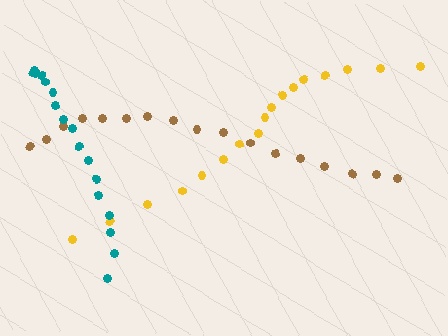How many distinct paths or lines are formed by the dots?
There are 3 distinct paths.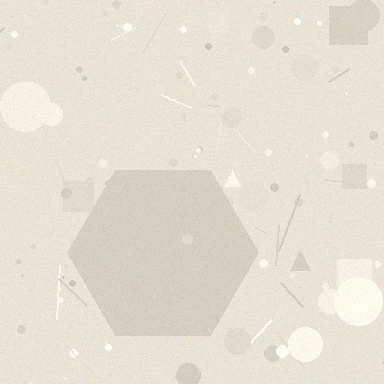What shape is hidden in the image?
A hexagon is hidden in the image.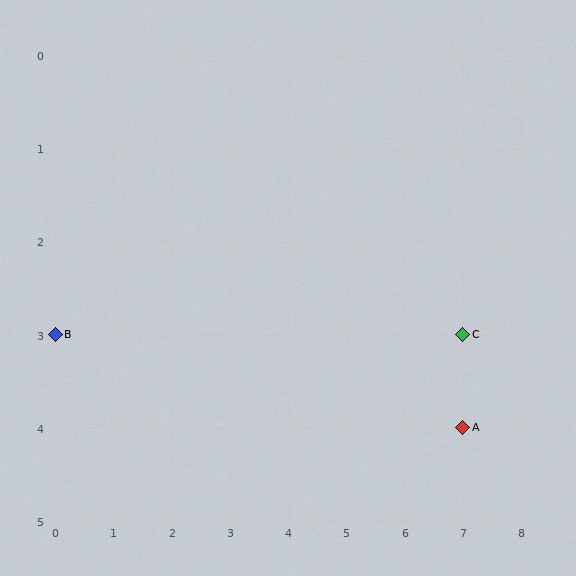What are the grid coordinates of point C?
Point C is at grid coordinates (7, 3).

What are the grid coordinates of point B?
Point B is at grid coordinates (0, 3).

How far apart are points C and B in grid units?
Points C and B are 7 columns apart.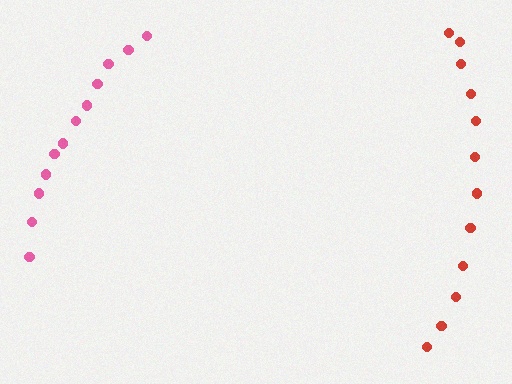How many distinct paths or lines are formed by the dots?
There are 2 distinct paths.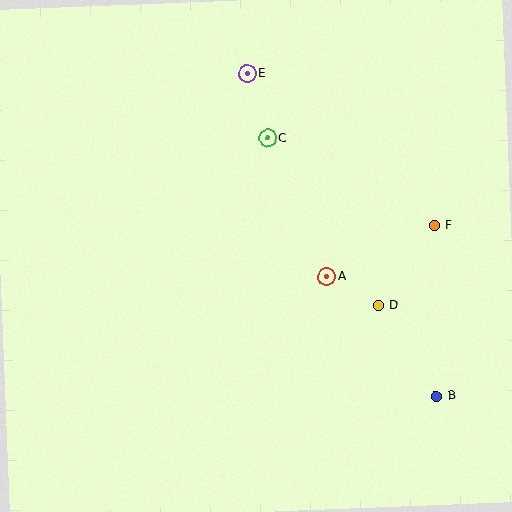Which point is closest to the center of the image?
Point A at (327, 277) is closest to the center.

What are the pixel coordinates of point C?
Point C is at (268, 138).